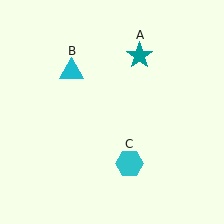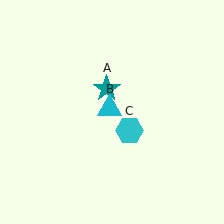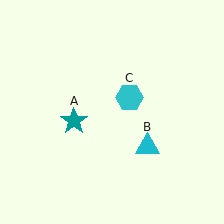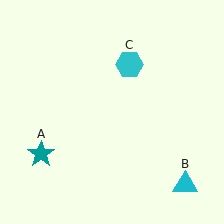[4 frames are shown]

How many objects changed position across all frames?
3 objects changed position: teal star (object A), cyan triangle (object B), cyan hexagon (object C).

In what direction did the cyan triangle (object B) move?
The cyan triangle (object B) moved down and to the right.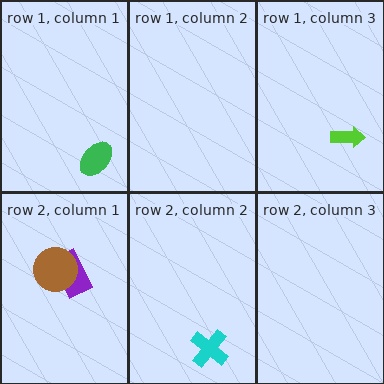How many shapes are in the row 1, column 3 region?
1.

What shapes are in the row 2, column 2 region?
The cyan cross.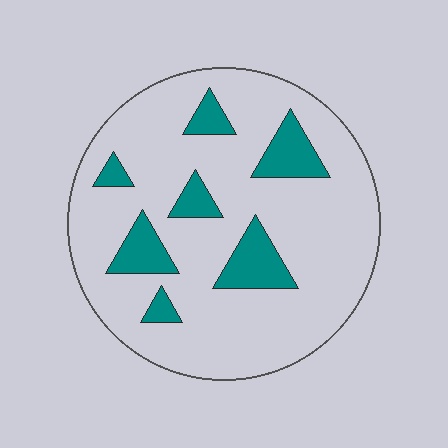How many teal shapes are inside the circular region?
7.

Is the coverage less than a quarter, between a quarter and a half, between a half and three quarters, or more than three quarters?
Less than a quarter.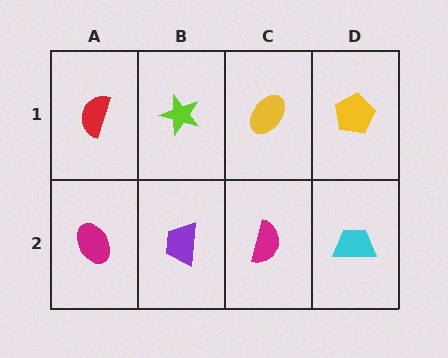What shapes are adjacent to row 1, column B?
A purple trapezoid (row 2, column B), a red semicircle (row 1, column A), a yellow ellipse (row 1, column C).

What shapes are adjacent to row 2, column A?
A red semicircle (row 1, column A), a purple trapezoid (row 2, column B).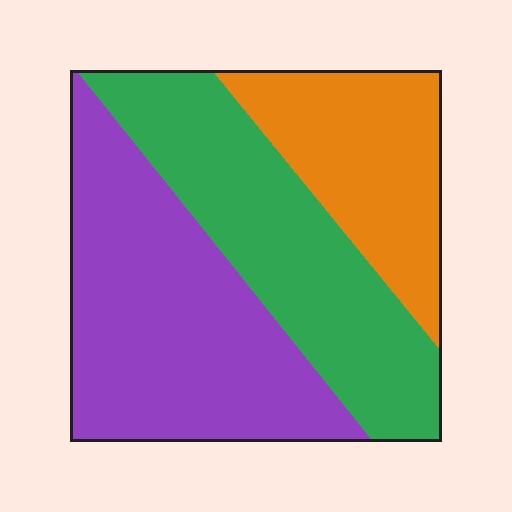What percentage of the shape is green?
Green covers 35% of the shape.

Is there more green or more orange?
Green.